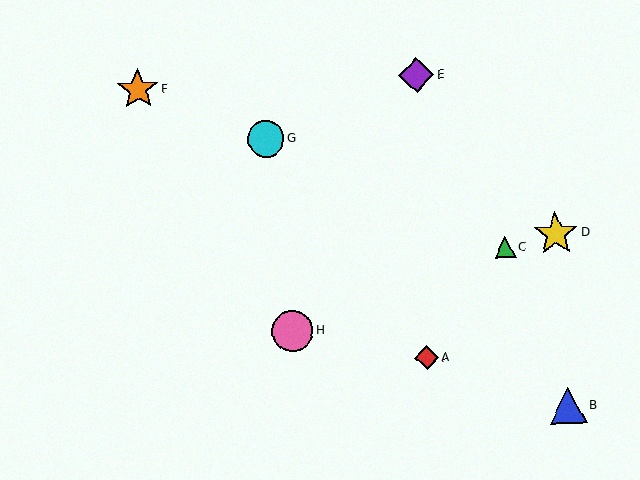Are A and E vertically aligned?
Yes, both are at x≈427.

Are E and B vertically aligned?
No, E is at x≈416 and B is at x≈568.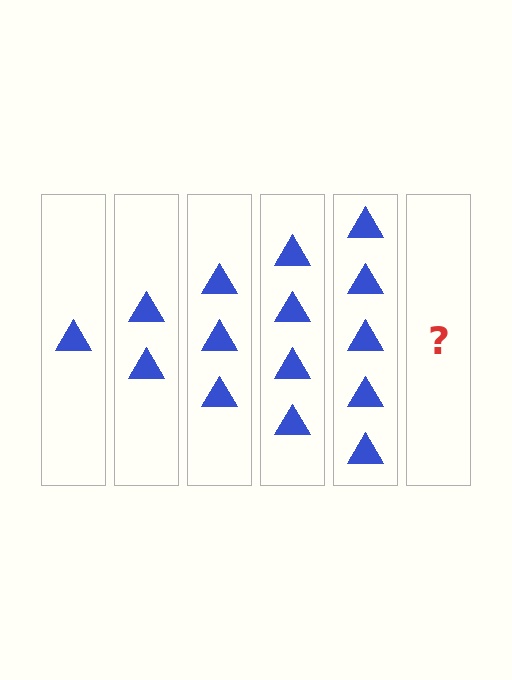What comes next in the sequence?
The next element should be 6 triangles.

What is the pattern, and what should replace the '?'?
The pattern is that each step adds one more triangle. The '?' should be 6 triangles.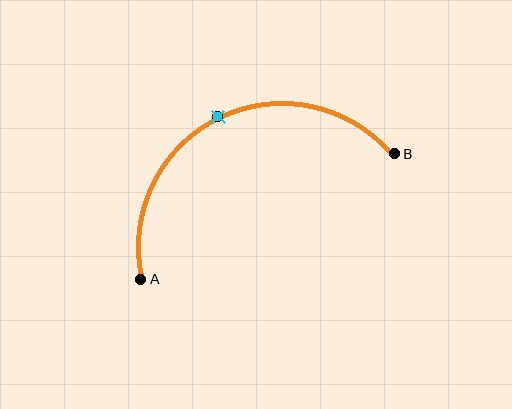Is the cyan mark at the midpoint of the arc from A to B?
Yes. The cyan mark lies on the arc at equal arc-length from both A and B — it is the arc midpoint.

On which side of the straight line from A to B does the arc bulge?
The arc bulges above the straight line connecting A and B.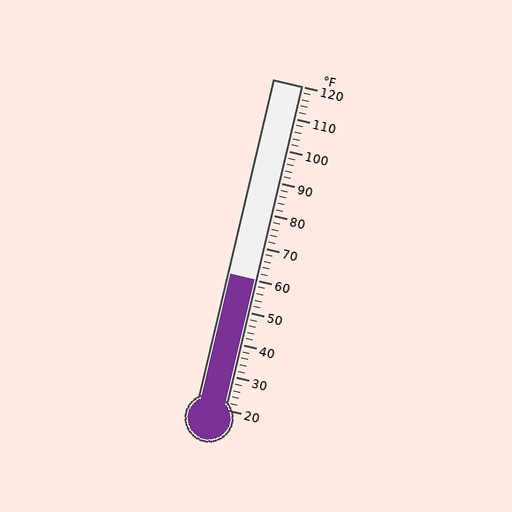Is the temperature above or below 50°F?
The temperature is above 50°F.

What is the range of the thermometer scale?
The thermometer scale ranges from 20°F to 120°F.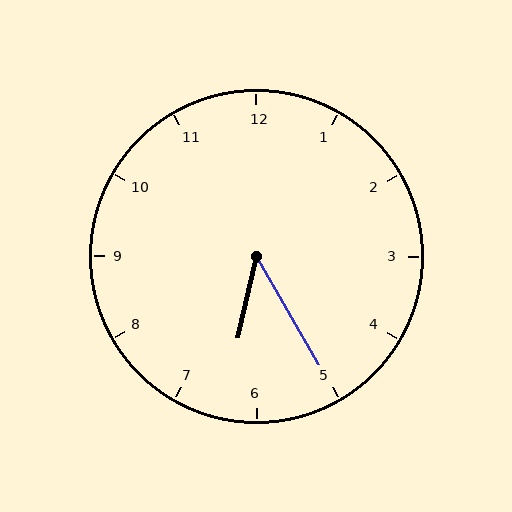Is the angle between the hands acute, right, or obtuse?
It is acute.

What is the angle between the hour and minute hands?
Approximately 42 degrees.